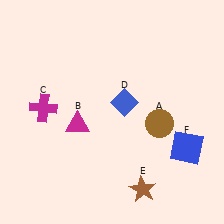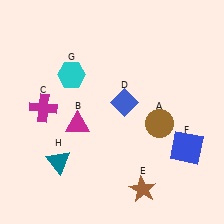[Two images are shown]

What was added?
A cyan hexagon (G), a teal triangle (H) were added in Image 2.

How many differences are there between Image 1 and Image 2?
There are 2 differences between the two images.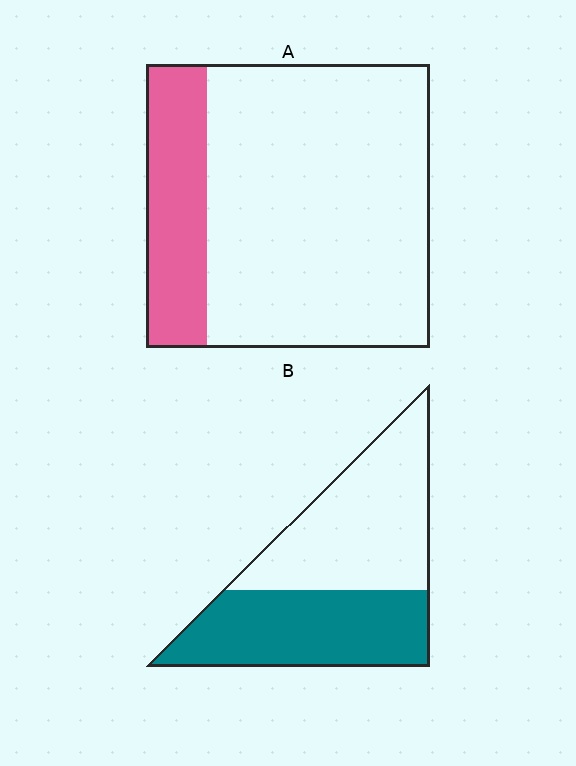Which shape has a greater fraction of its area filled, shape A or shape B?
Shape B.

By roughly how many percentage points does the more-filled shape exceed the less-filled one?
By roughly 25 percentage points (B over A).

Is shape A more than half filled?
No.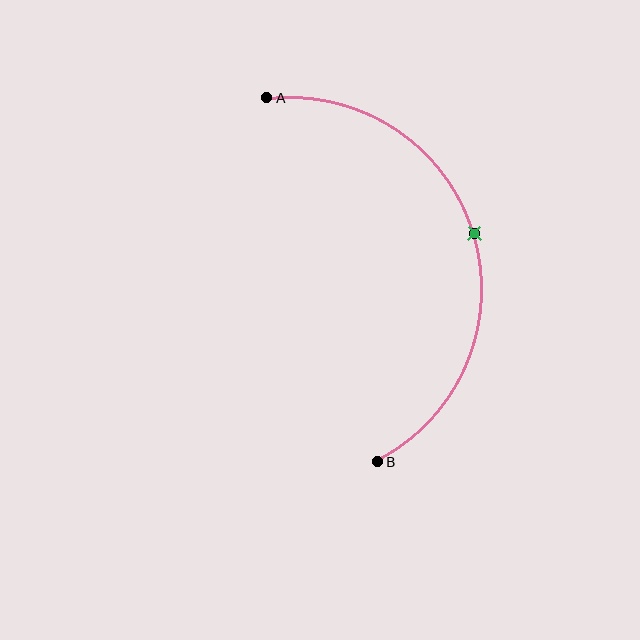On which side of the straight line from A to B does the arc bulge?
The arc bulges to the right of the straight line connecting A and B.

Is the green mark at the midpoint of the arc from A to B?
Yes. The green mark lies on the arc at equal arc-length from both A and B — it is the arc midpoint.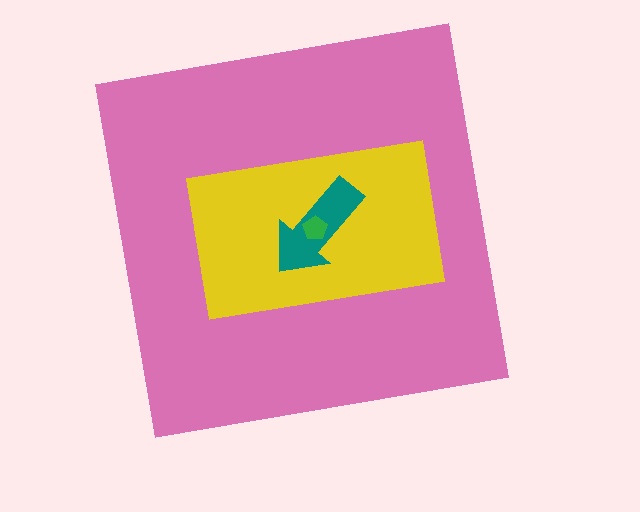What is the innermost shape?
The green pentagon.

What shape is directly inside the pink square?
The yellow rectangle.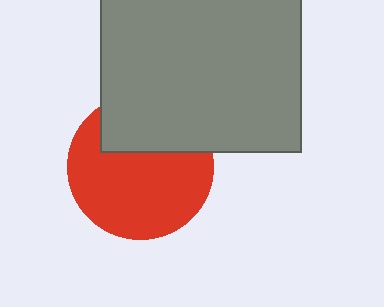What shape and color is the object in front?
The object in front is a gray rectangle.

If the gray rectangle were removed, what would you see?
You would see the complete red circle.